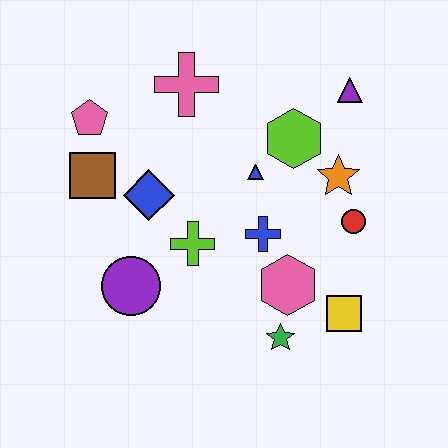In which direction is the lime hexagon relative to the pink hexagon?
The lime hexagon is above the pink hexagon.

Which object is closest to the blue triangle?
The lime hexagon is closest to the blue triangle.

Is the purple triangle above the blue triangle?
Yes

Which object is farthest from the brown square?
The yellow square is farthest from the brown square.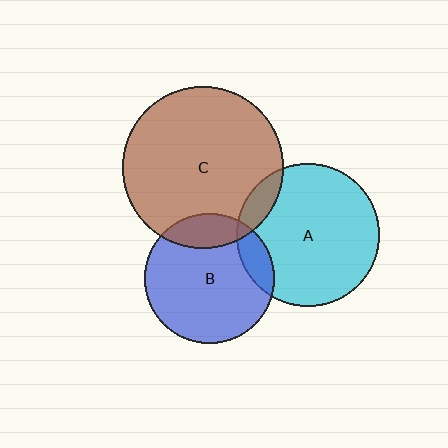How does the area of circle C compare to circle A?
Approximately 1.3 times.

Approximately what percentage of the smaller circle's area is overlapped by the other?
Approximately 10%.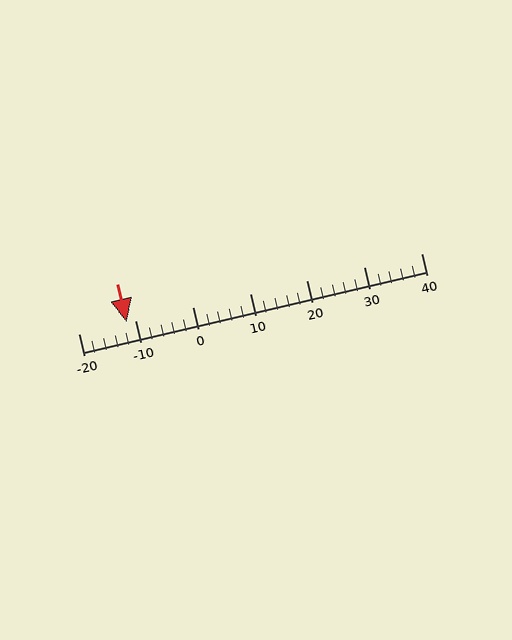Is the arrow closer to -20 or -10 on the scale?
The arrow is closer to -10.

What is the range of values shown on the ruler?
The ruler shows values from -20 to 40.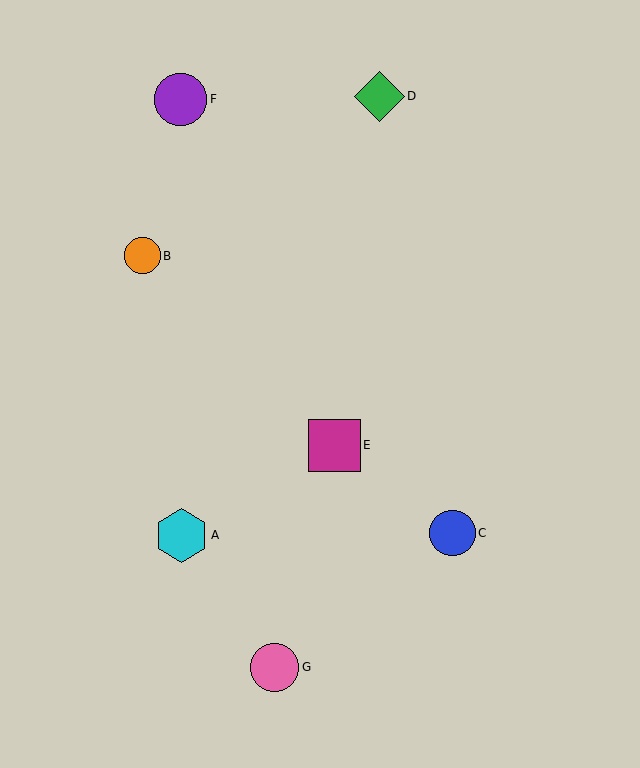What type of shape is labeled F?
Shape F is a purple circle.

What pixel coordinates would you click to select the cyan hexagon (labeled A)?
Click at (181, 536) to select the cyan hexagon A.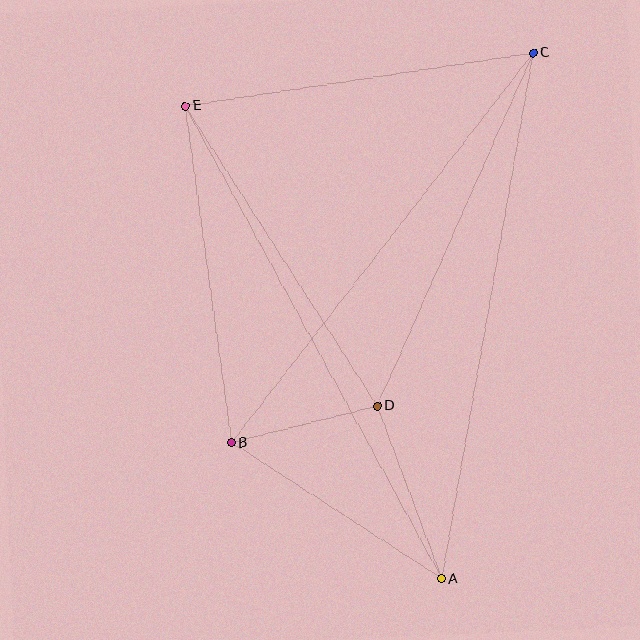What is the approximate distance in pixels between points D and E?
The distance between D and E is approximately 356 pixels.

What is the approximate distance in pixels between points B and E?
The distance between B and E is approximately 340 pixels.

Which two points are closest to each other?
Points B and D are closest to each other.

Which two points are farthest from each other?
Points A and E are farthest from each other.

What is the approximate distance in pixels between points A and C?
The distance between A and C is approximately 534 pixels.